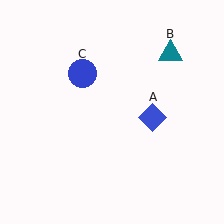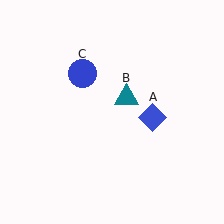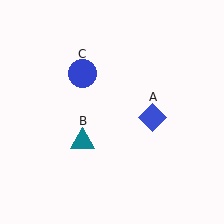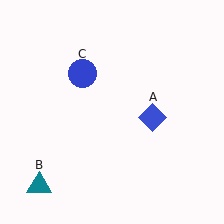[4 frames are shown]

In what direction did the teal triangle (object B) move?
The teal triangle (object B) moved down and to the left.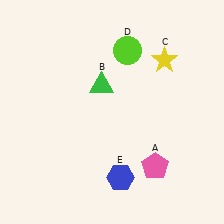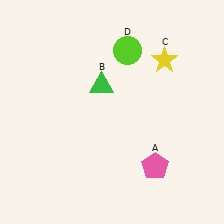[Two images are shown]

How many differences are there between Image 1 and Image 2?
There is 1 difference between the two images.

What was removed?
The blue hexagon (E) was removed in Image 2.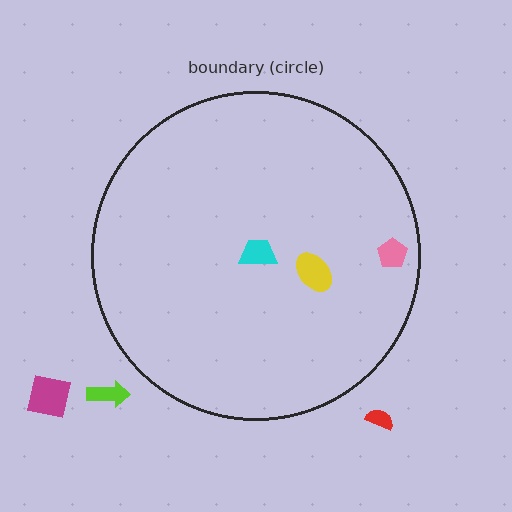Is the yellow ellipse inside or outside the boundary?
Inside.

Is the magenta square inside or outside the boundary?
Outside.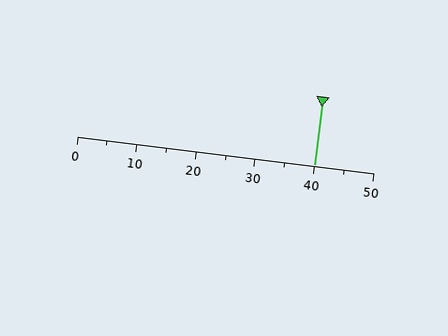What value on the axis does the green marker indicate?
The marker indicates approximately 40.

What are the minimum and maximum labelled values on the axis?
The axis runs from 0 to 50.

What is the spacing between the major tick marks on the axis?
The major ticks are spaced 10 apart.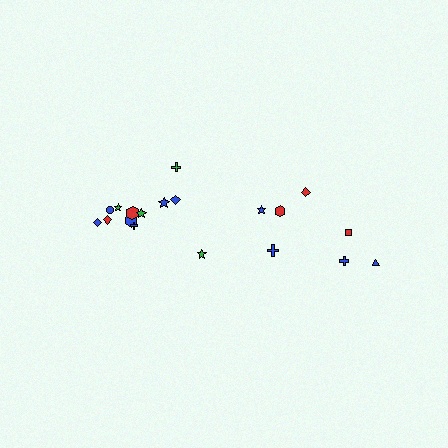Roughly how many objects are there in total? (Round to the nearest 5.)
Roughly 20 objects in total.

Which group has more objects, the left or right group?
The left group.